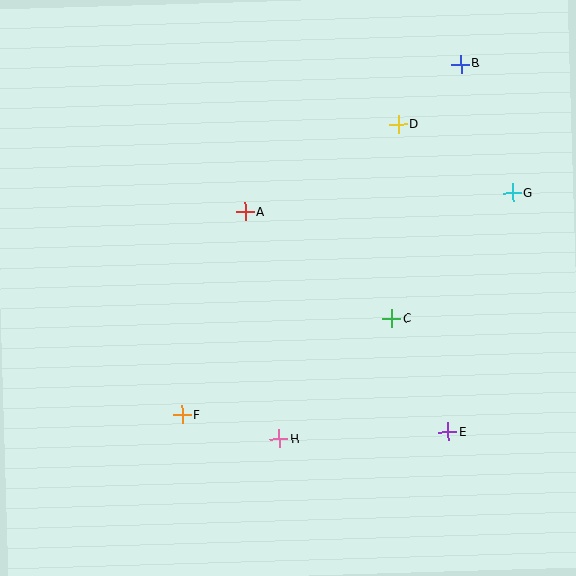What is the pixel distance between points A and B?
The distance between A and B is 262 pixels.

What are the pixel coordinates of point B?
Point B is at (461, 64).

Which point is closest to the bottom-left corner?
Point F is closest to the bottom-left corner.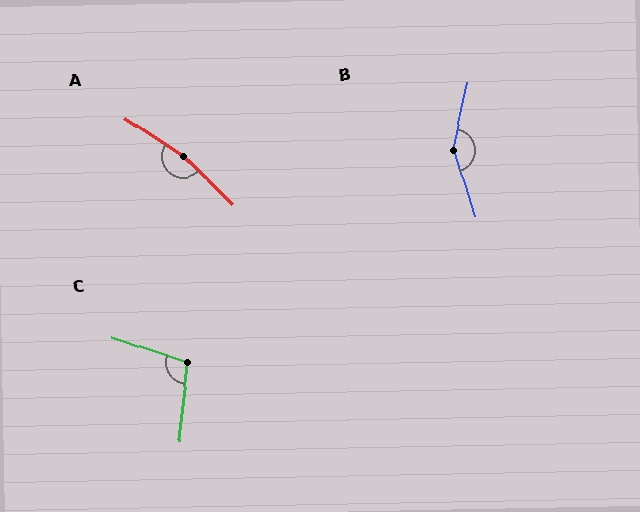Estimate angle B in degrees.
Approximately 150 degrees.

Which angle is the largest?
A, at approximately 169 degrees.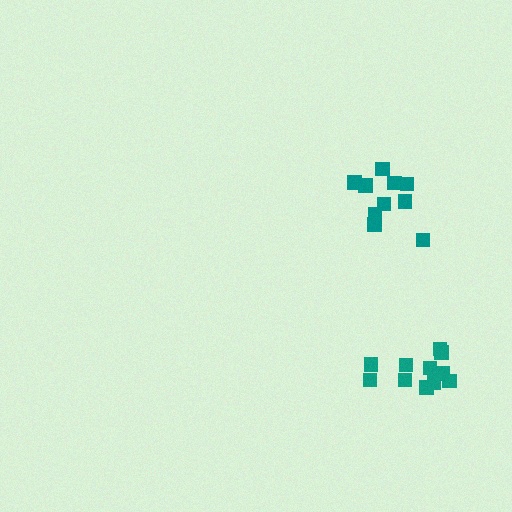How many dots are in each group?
Group 1: 10 dots, Group 2: 11 dots (21 total).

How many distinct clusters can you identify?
There are 2 distinct clusters.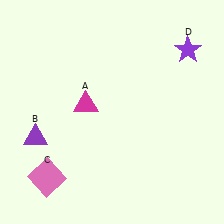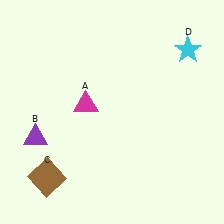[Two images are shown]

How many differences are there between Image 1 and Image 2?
There are 2 differences between the two images.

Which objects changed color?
C changed from pink to brown. D changed from purple to cyan.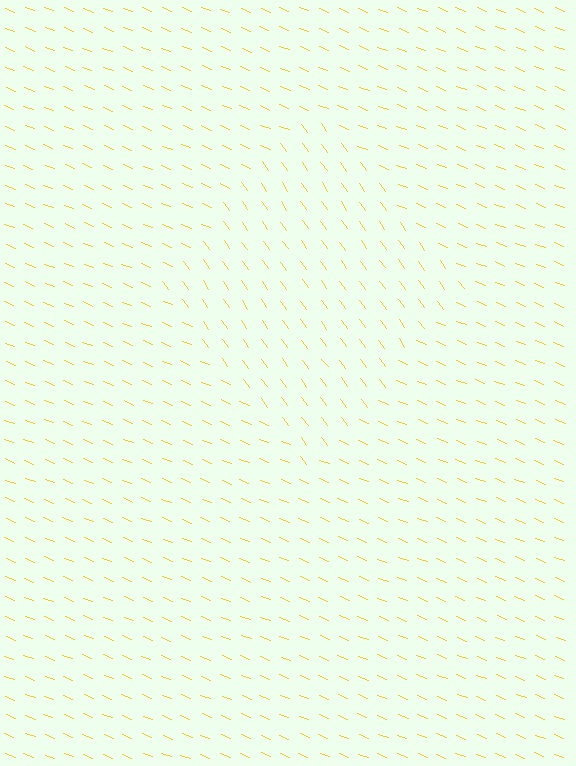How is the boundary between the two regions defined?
The boundary is defined purely by a change in line orientation (approximately 32 degrees difference). All lines are the same color and thickness.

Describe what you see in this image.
The image is filled with small yellow line segments. A diamond region in the image has lines oriented differently from the surrounding lines, creating a visible texture boundary.